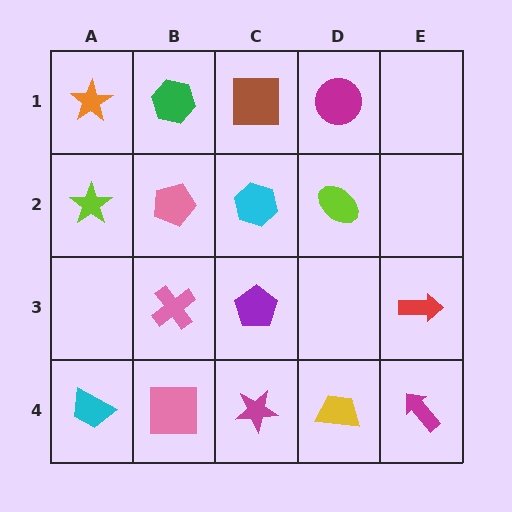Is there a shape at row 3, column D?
No, that cell is empty.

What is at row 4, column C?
A magenta star.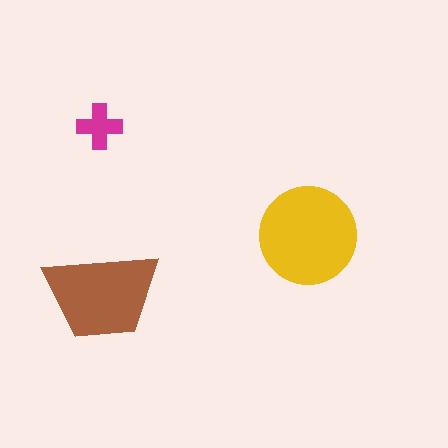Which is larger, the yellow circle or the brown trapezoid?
The yellow circle.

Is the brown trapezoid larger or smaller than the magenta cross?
Larger.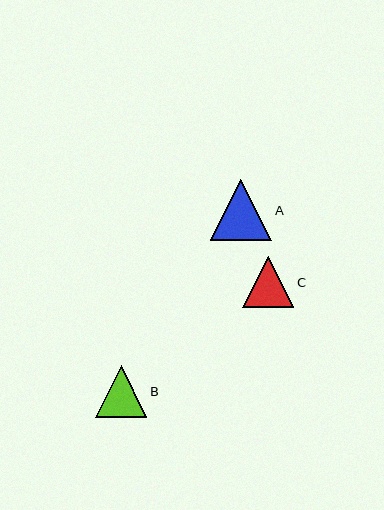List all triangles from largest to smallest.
From largest to smallest: A, C, B.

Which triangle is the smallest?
Triangle B is the smallest with a size of approximately 51 pixels.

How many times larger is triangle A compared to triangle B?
Triangle A is approximately 1.2 times the size of triangle B.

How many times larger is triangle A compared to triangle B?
Triangle A is approximately 1.2 times the size of triangle B.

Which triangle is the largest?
Triangle A is the largest with a size of approximately 61 pixels.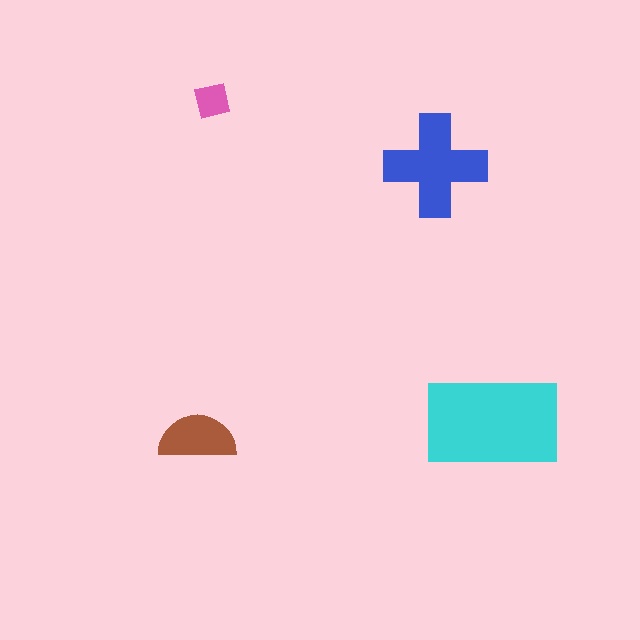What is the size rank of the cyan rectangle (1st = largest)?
1st.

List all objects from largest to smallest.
The cyan rectangle, the blue cross, the brown semicircle, the pink square.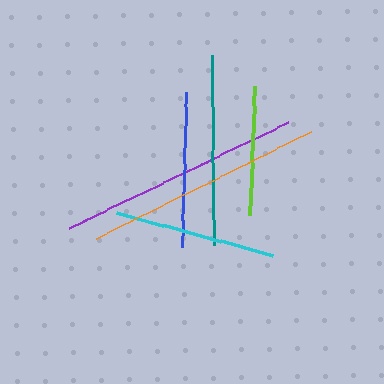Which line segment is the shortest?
The lime line is the shortest at approximately 130 pixels.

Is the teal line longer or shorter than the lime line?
The teal line is longer than the lime line.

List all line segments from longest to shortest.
From longest to shortest: purple, orange, teal, cyan, blue, lime.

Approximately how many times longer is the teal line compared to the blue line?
The teal line is approximately 1.2 times the length of the blue line.